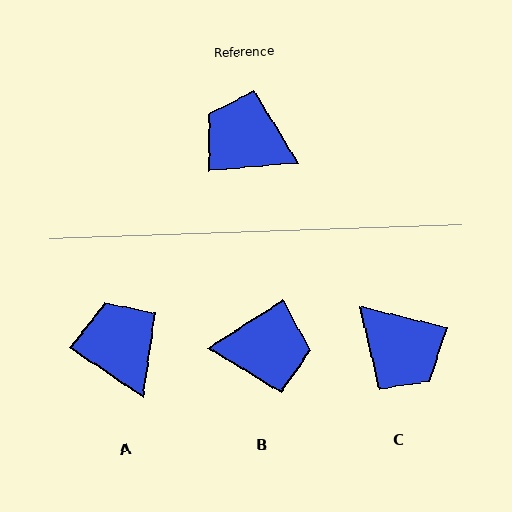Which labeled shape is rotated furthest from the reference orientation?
C, about 162 degrees away.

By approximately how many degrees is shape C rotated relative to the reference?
Approximately 162 degrees counter-clockwise.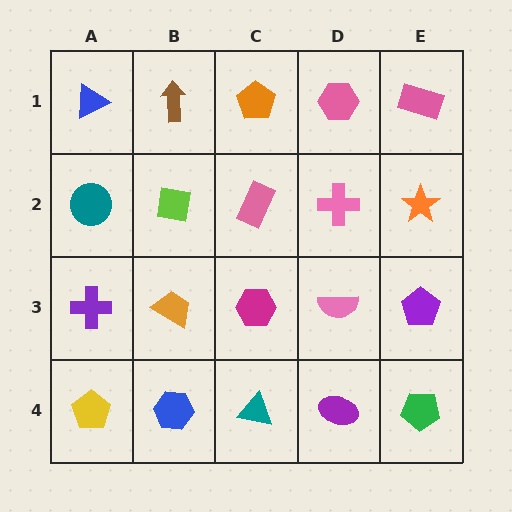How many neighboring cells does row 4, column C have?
3.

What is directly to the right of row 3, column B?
A magenta hexagon.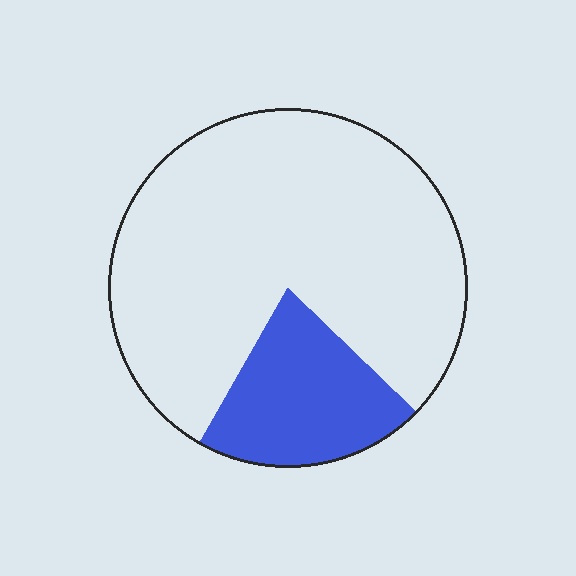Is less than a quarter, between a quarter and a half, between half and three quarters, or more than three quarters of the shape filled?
Less than a quarter.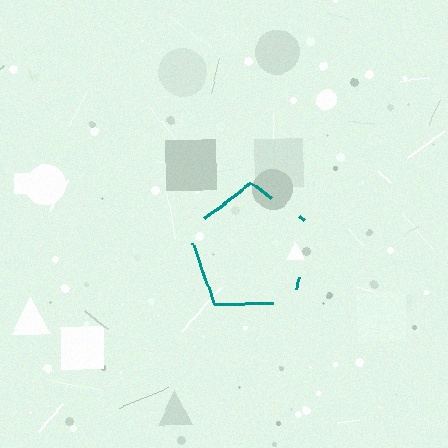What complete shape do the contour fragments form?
The contour fragments form a pentagon.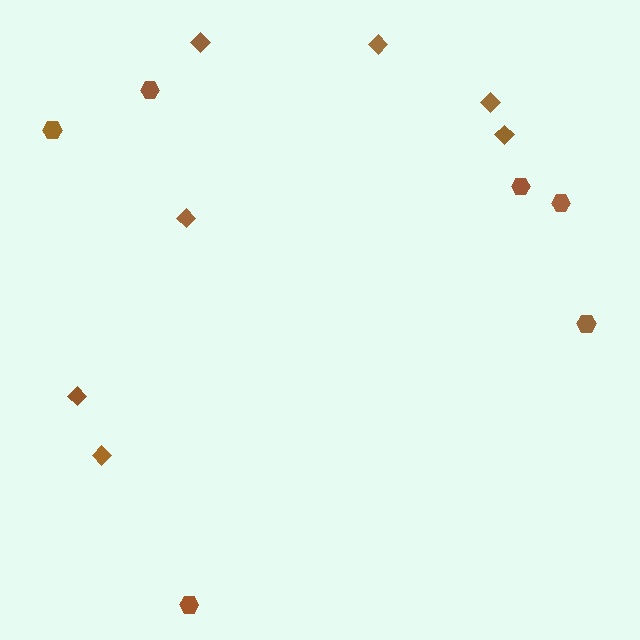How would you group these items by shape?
There are 2 groups: one group of diamonds (7) and one group of hexagons (6).